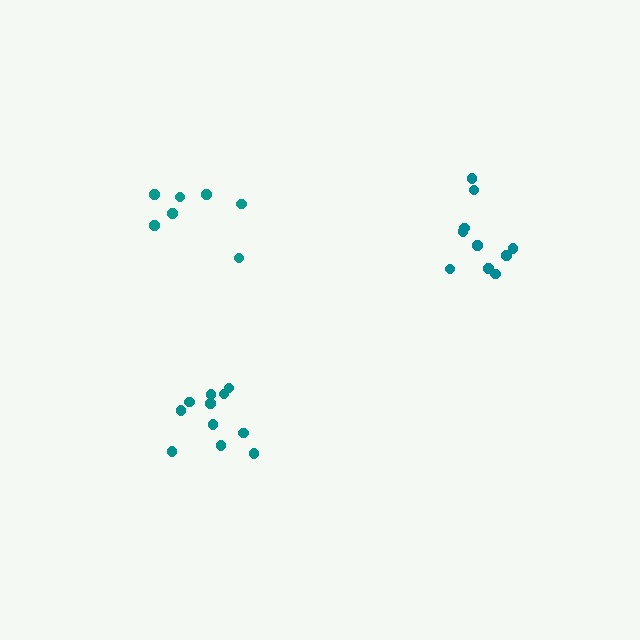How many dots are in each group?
Group 1: 11 dots, Group 2: 10 dots, Group 3: 7 dots (28 total).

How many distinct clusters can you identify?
There are 3 distinct clusters.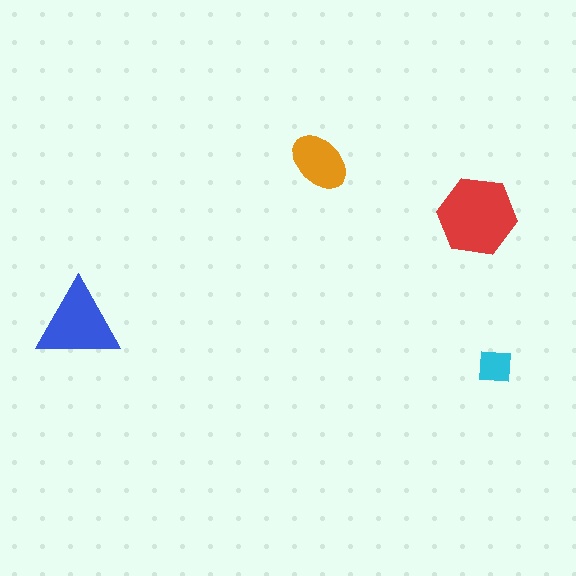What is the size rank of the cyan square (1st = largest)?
4th.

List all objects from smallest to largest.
The cyan square, the orange ellipse, the blue triangle, the red hexagon.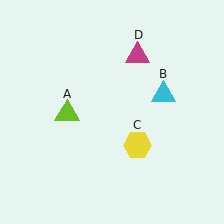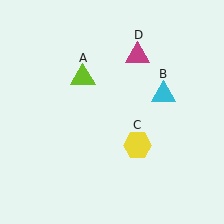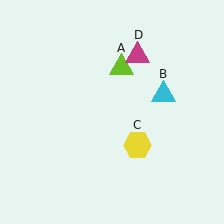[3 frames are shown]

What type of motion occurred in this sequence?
The lime triangle (object A) rotated clockwise around the center of the scene.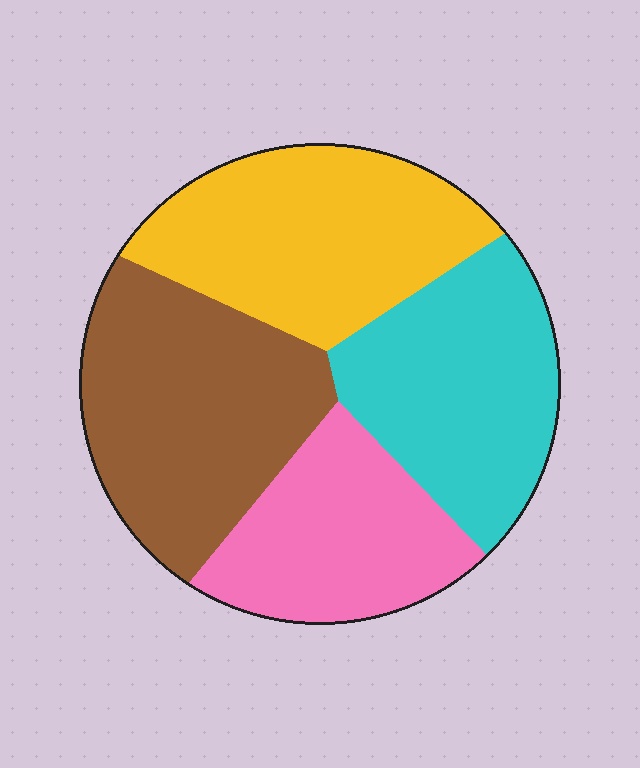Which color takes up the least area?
Pink, at roughly 20%.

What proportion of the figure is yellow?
Yellow takes up between a quarter and a half of the figure.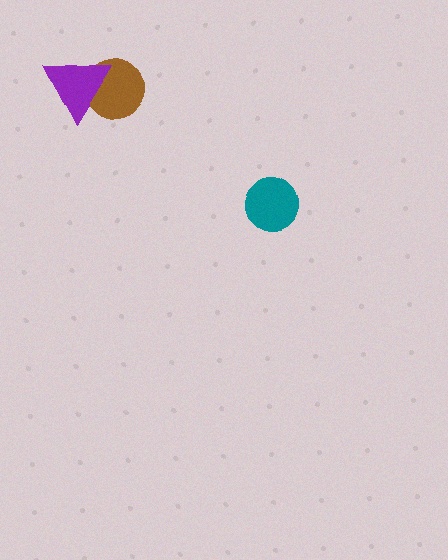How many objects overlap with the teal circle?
0 objects overlap with the teal circle.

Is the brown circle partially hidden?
Yes, it is partially covered by another shape.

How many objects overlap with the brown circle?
1 object overlaps with the brown circle.